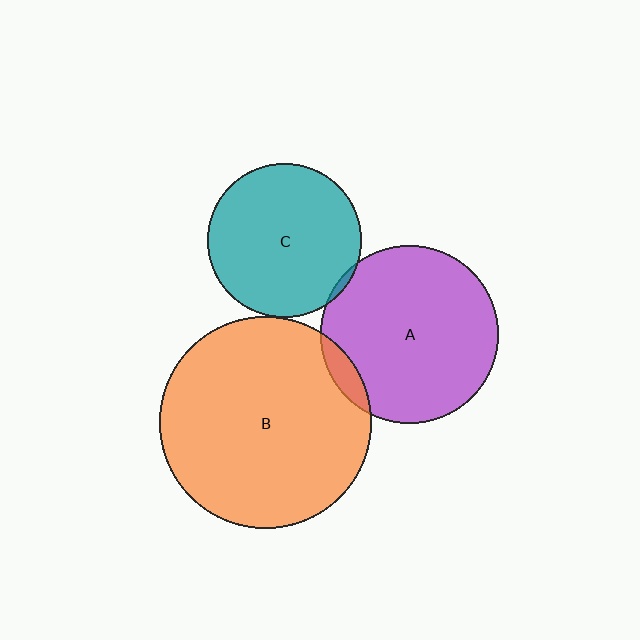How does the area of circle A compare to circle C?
Approximately 1.3 times.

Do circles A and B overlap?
Yes.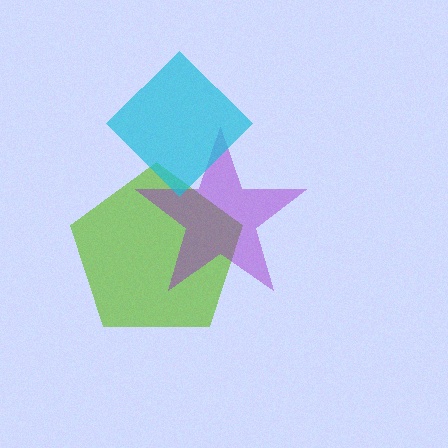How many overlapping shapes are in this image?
There are 3 overlapping shapes in the image.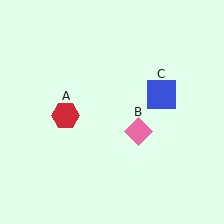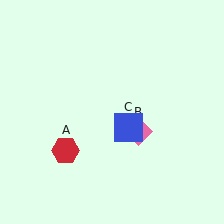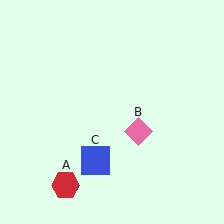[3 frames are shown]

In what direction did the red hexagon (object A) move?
The red hexagon (object A) moved down.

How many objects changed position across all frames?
2 objects changed position: red hexagon (object A), blue square (object C).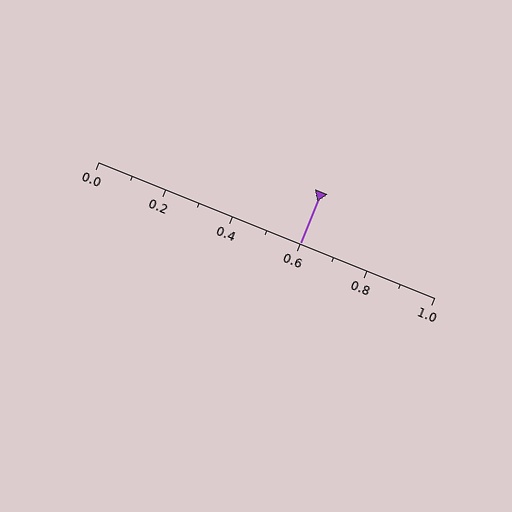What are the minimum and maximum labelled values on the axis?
The axis runs from 0.0 to 1.0.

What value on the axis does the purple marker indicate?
The marker indicates approximately 0.6.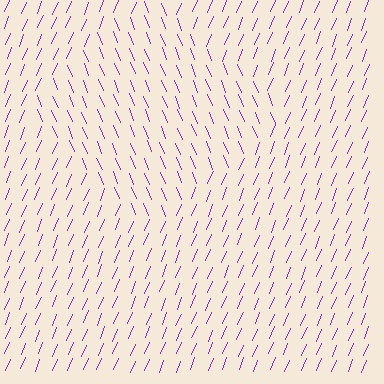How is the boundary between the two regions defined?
The boundary is defined purely by a change in line orientation (approximately 45 degrees difference). All lines are the same color and thickness.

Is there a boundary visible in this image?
Yes, there is a texture boundary formed by a change in line orientation.